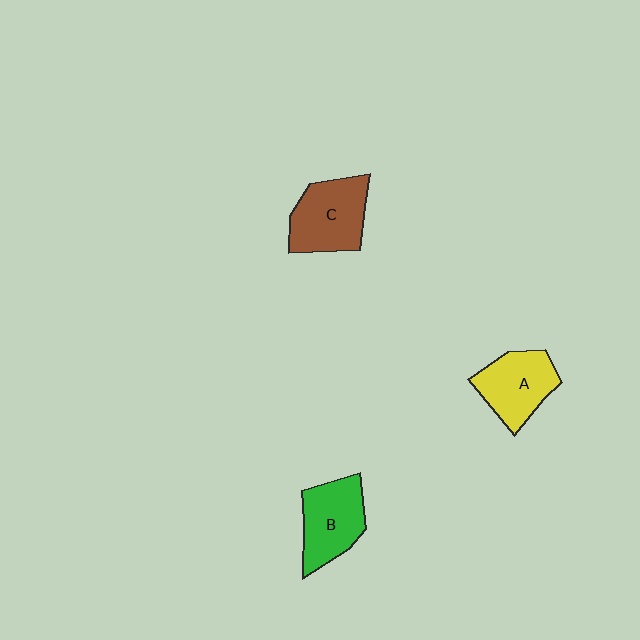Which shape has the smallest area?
Shape A (yellow).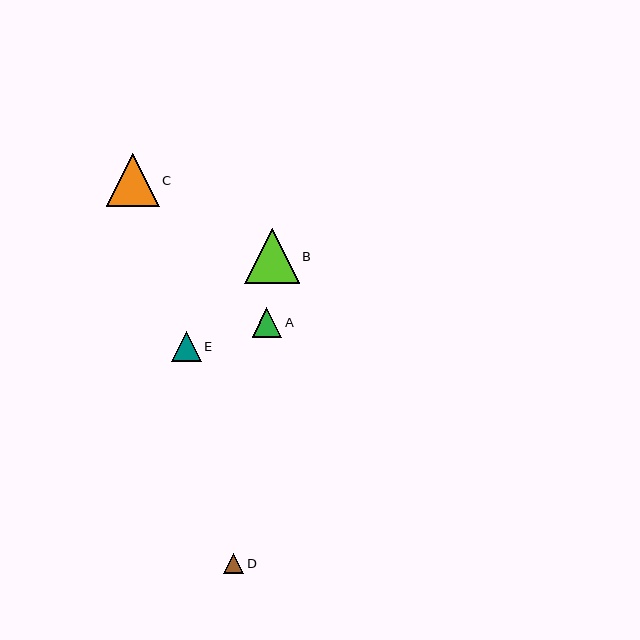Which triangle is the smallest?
Triangle D is the smallest with a size of approximately 20 pixels.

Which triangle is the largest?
Triangle B is the largest with a size of approximately 54 pixels.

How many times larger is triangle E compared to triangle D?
Triangle E is approximately 1.5 times the size of triangle D.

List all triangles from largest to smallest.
From largest to smallest: B, C, E, A, D.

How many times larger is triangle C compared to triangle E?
Triangle C is approximately 1.8 times the size of triangle E.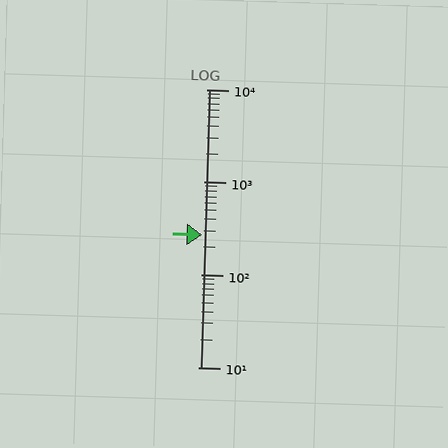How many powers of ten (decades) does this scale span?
The scale spans 3 decades, from 10 to 10000.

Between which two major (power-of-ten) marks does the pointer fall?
The pointer is between 100 and 1000.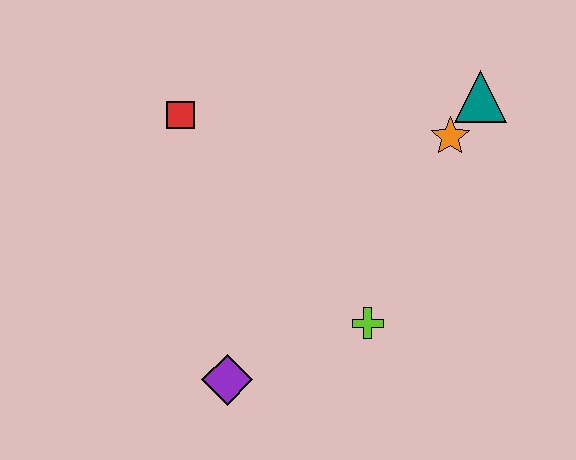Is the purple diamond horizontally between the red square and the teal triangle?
Yes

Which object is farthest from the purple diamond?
The teal triangle is farthest from the purple diamond.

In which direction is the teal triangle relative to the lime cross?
The teal triangle is above the lime cross.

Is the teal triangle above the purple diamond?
Yes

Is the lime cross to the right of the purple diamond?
Yes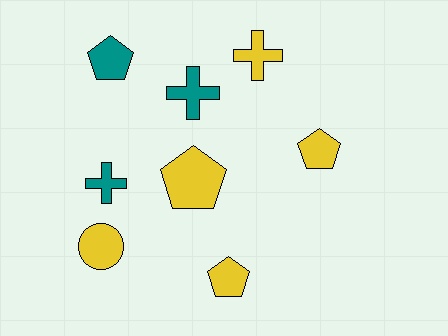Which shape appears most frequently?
Pentagon, with 4 objects.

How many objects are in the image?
There are 8 objects.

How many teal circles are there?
There are no teal circles.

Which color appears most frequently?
Yellow, with 5 objects.